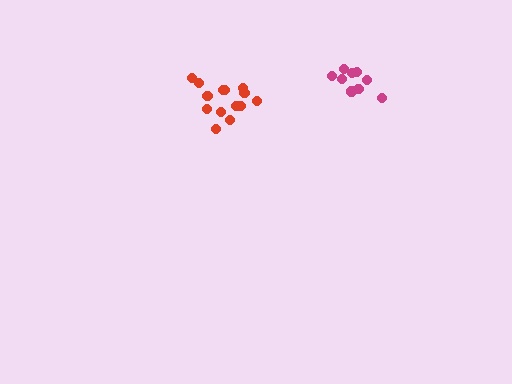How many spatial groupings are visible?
There are 2 spatial groupings.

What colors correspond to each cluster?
The clusters are colored: magenta, red.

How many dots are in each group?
Group 1: 9 dots, Group 2: 14 dots (23 total).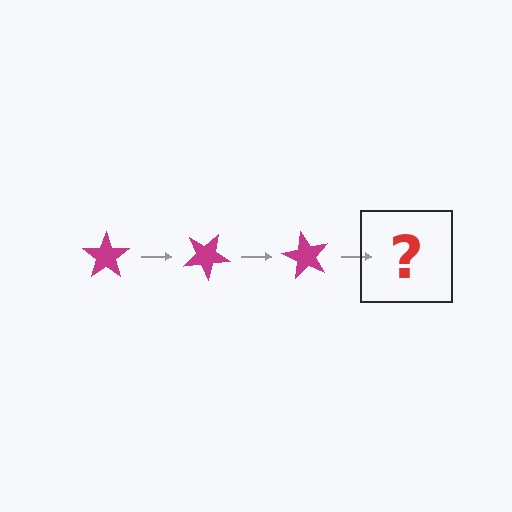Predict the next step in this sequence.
The next step is a magenta star rotated 90 degrees.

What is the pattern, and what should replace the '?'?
The pattern is that the star rotates 30 degrees each step. The '?' should be a magenta star rotated 90 degrees.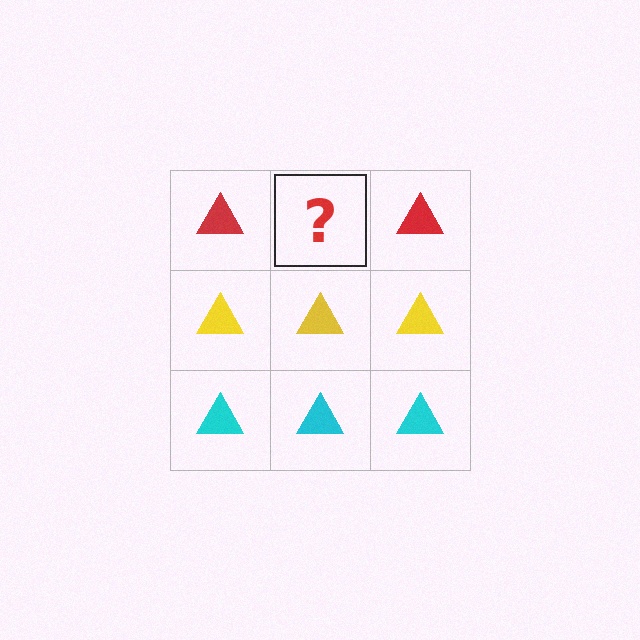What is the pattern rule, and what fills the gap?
The rule is that each row has a consistent color. The gap should be filled with a red triangle.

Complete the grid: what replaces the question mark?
The question mark should be replaced with a red triangle.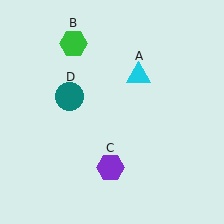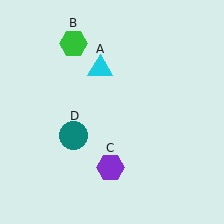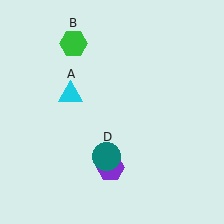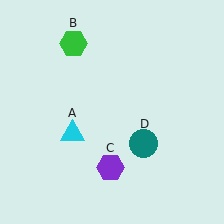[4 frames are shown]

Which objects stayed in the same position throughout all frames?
Green hexagon (object B) and purple hexagon (object C) remained stationary.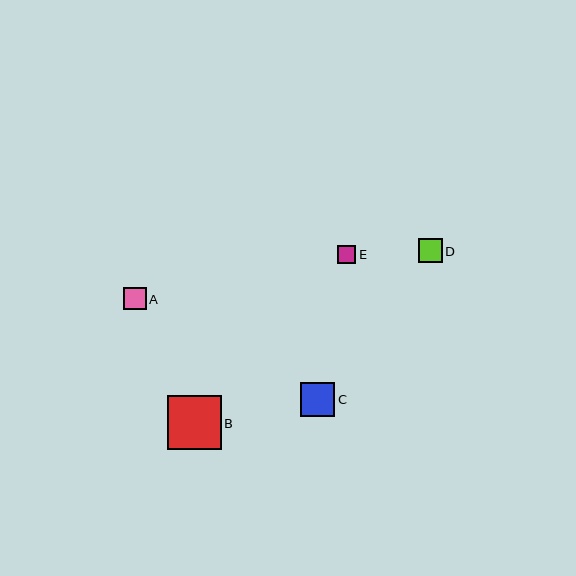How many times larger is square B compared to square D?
Square B is approximately 2.3 times the size of square D.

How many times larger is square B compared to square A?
Square B is approximately 2.4 times the size of square A.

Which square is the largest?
Square B is the largest with a size of approximately 54 pixels.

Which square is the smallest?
Square E is the smallest with a size of approximately 18 pixels.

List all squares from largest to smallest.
From largest to smallest: B, C, D, A, E.